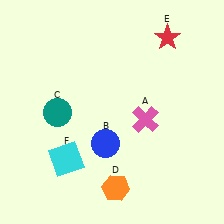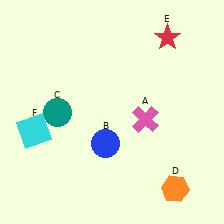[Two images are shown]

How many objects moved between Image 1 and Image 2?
2 objects moved between the two images.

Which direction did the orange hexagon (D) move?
The orange hexagon (D) moved right.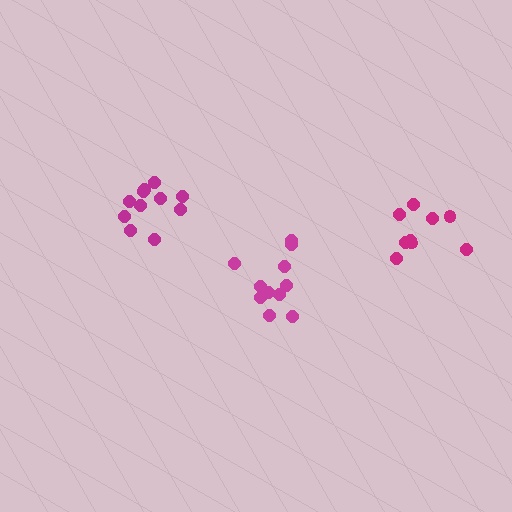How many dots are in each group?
Group 1: 11 dots, Group 2: 9 dots, Group 3: 11 dots (31 total).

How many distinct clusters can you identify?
There are 3 distinct clusters.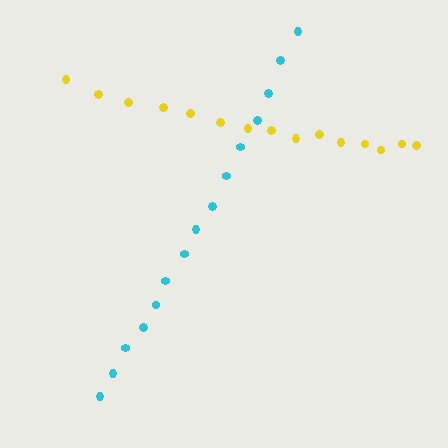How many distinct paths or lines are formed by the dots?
There are 2 distinct paths.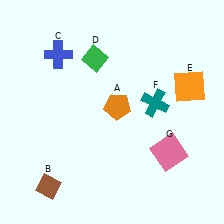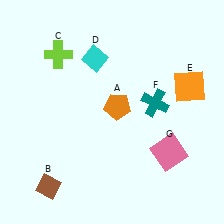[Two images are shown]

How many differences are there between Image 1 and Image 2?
There are 2 differences between the two images.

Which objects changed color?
C changed from blue to lime. D changed from green to cyan.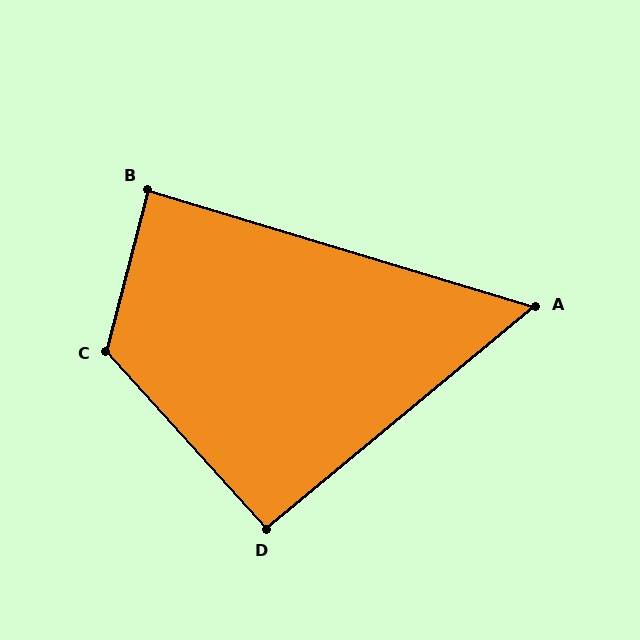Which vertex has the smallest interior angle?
A, at approximately 56 degrees.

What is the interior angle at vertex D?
Approximately 92 degrees (approximately right).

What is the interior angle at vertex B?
Approximately 88 degrees (approximately right).